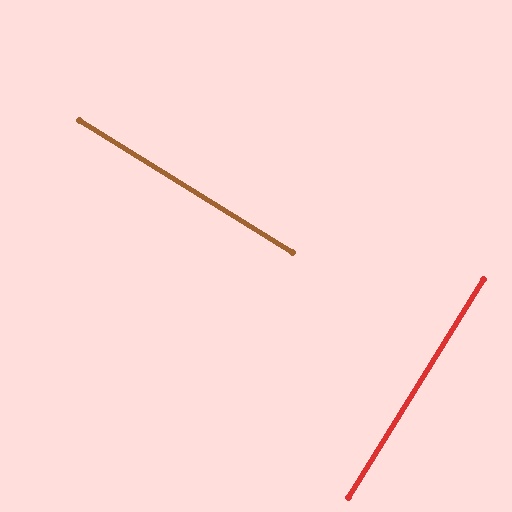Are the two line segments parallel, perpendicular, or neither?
Perpendicular — they meet at approximately 90°.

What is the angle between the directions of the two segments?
Approximately 90 degrees.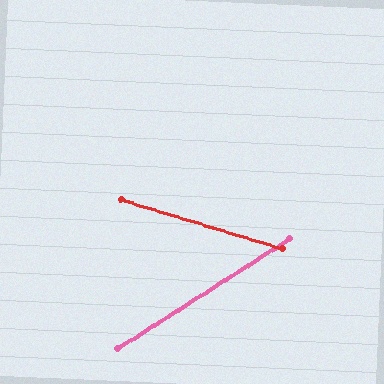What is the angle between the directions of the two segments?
Approximately 49 degrees.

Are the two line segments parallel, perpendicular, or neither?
Neither parallel nor perpendicular — they differ by about 49°.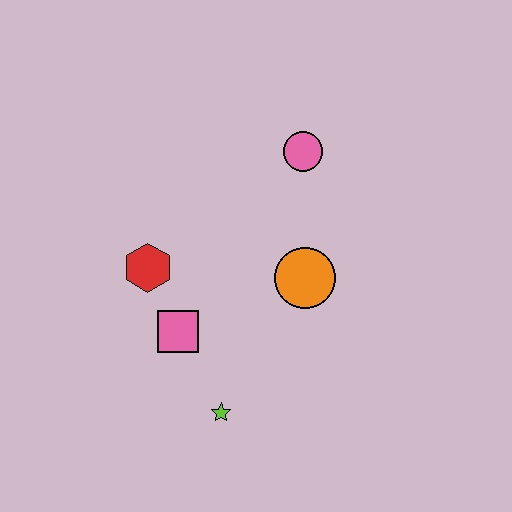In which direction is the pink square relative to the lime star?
The pink square is above the lime star.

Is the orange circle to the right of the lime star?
Yes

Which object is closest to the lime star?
The pink square is closest to the lime star.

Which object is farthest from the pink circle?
The lime star is farthest from the pink circle.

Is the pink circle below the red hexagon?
No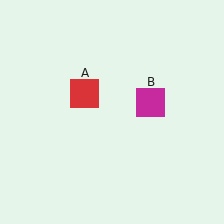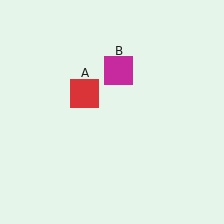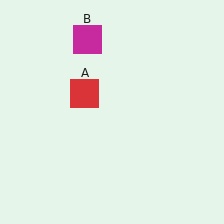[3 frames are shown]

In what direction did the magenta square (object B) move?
The magenta square (object B) moved up and to the left.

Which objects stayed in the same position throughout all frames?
Red square (object A) remained stationary.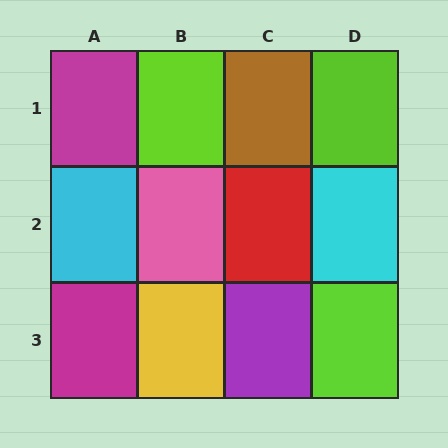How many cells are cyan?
2 cells are cyan.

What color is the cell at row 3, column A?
Magenta.